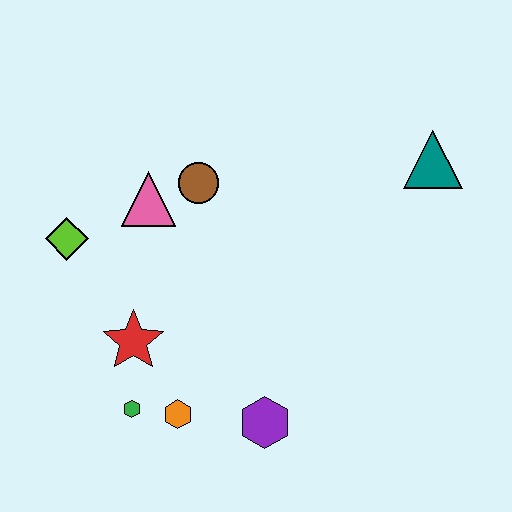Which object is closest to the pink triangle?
The brown circle is closest to the pink triangle.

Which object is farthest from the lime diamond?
The teal triangle is farthest from the lime diamond.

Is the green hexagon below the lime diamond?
Yes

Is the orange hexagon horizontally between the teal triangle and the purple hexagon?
No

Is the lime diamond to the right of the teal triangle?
No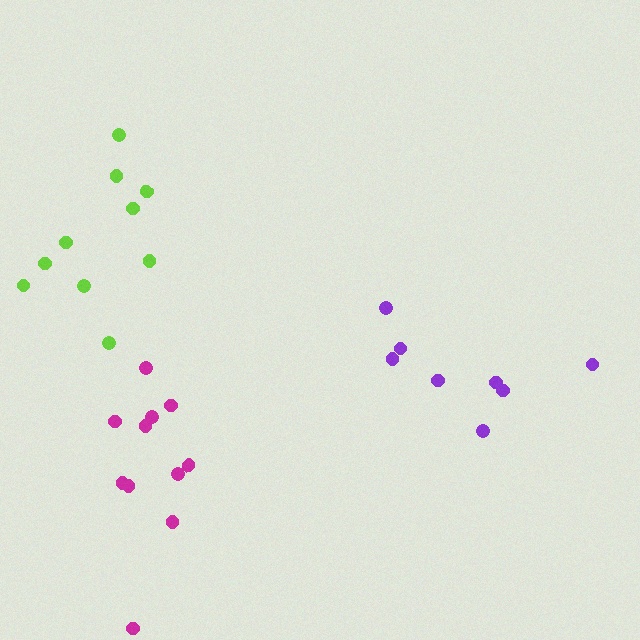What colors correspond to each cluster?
The clusters are colored: purple, lime, magenta.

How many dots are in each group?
Group 1: 8 dots, Group 2: 10 dots, Group 3: 11 dots (29 total).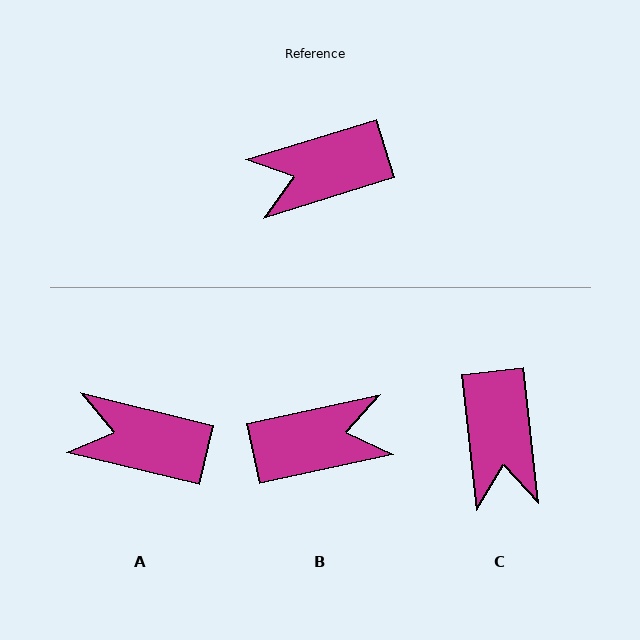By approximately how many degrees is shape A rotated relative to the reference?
Approximately 31 degrees clockwise.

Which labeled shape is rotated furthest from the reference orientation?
B, about 175 degrees away.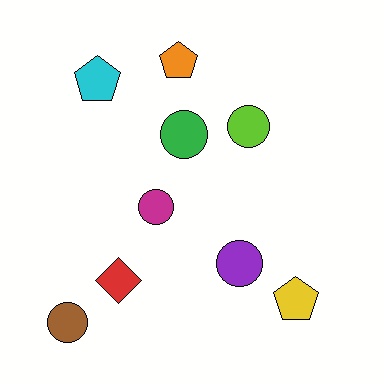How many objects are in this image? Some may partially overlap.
There are 9 objects.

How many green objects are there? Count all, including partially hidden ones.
There is 1 green object.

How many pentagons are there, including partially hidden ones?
There are 3 pentagons.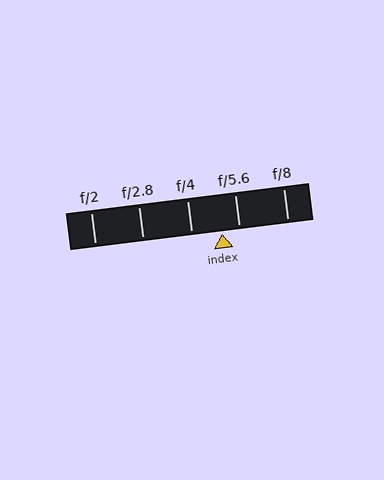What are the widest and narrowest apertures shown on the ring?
The widest aperture shown is f/2 and the narrowest is f/8.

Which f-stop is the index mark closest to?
The index mark is closest to f/5.6.